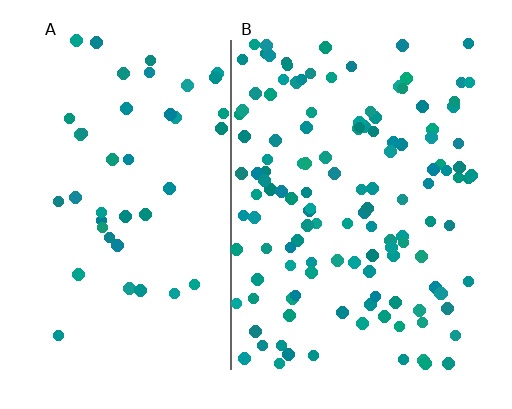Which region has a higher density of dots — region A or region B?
B (the right).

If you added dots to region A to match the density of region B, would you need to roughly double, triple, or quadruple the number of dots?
Approximately triple.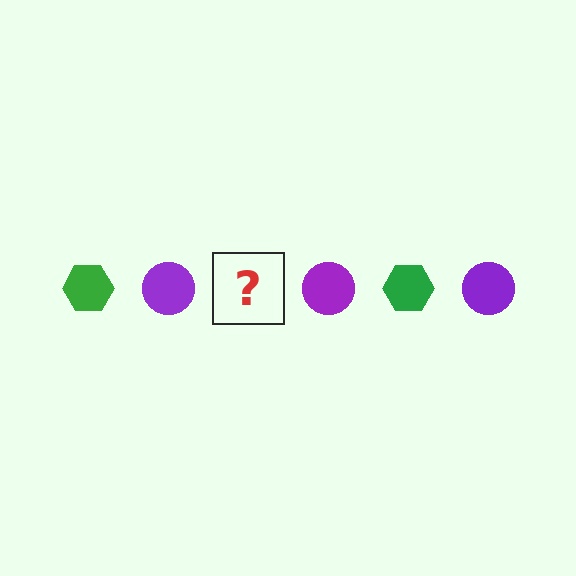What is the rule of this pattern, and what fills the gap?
The rule is that the pattern alternates between green hexagon and purple circle. The gap should be filled with a green hexagon.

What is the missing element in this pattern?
The missing element is a green hexagon.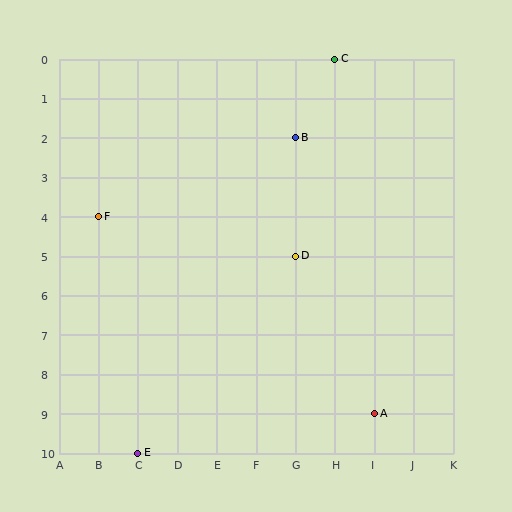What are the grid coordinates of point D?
Point D is at grid coordinates (G, 5).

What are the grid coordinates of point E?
Point E is at grid coordinates (C, 10).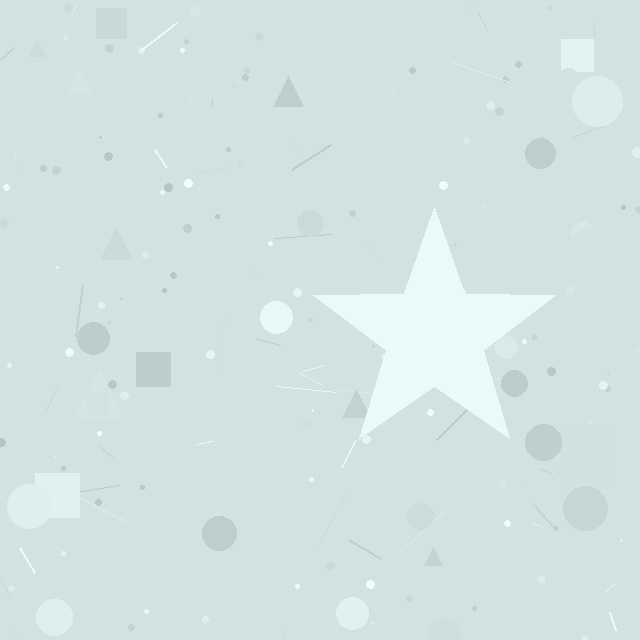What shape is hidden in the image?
A star is hidden in the image.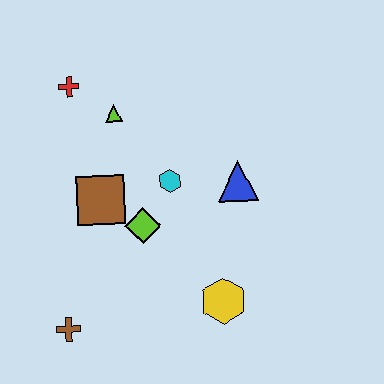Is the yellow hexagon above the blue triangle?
No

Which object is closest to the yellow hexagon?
The lime diamond is closest to the yellow hexagon.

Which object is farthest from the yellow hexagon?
The red cross is farthest from the yellow hexagon.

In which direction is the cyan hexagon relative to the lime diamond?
The cyan hexagon is above the lime diamond.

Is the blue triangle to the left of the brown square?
No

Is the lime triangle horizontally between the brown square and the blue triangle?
Yes